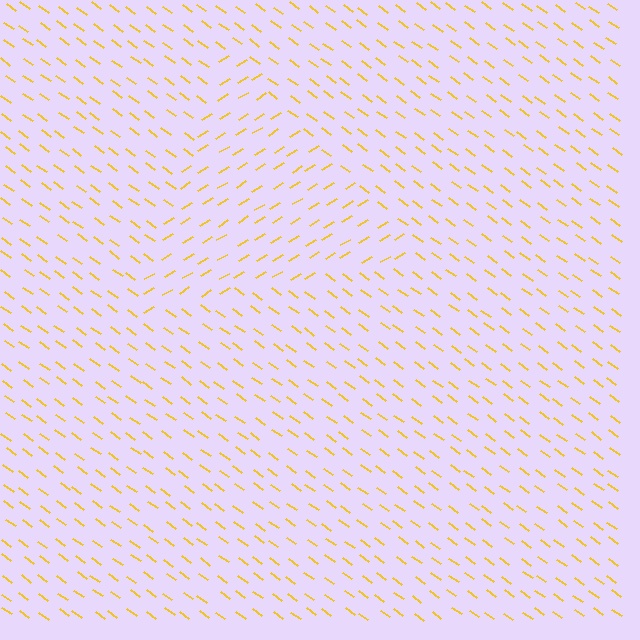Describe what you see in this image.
The image is filled with small yellow line segments. A triangle region in the image has lines oriented differently from the surrounding lines, creating a visible texture boundary.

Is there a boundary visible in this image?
Yes, there is a texture boundary formed by a change in line orientation.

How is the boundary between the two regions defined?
The boundary is defined purely by a change in line orientation (approximately 67 degrees difference). All lines are the same color and thickness.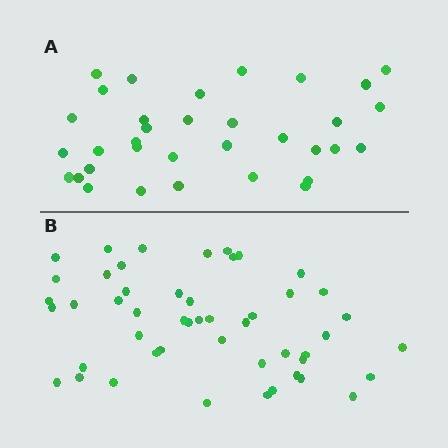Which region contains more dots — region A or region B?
Region B (the bottom region) has more dots.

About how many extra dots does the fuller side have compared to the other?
Region B has approximately 15 more dots than region A.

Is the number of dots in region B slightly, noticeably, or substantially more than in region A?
Region B has noticeably more, but not dramatically so. The ratio is roughly 1.4 to 1.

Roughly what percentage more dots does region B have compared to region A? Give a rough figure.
About 45% more.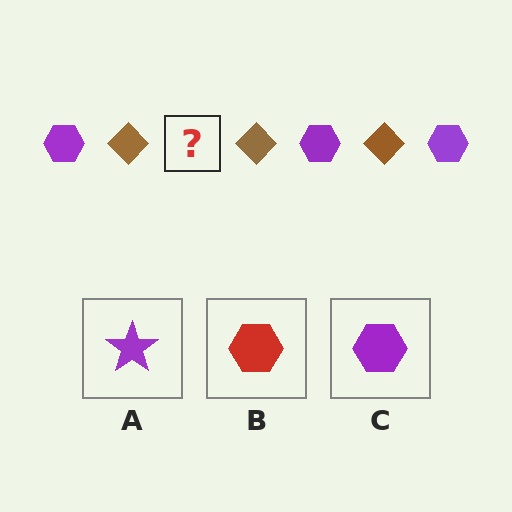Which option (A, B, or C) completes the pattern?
C.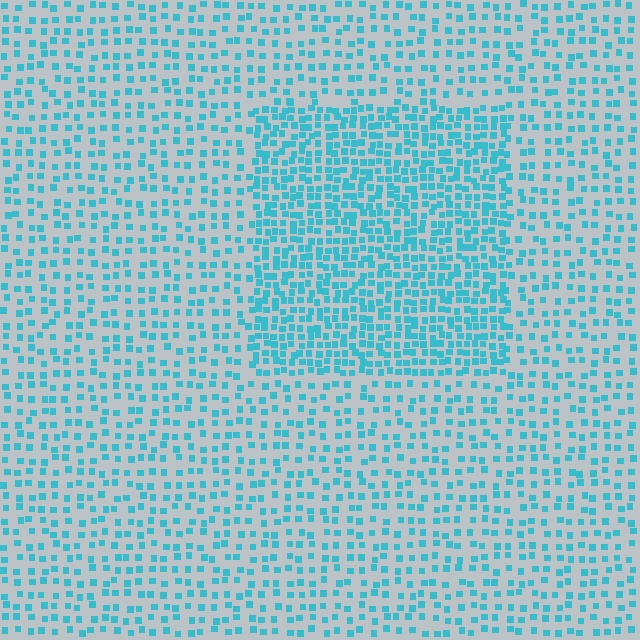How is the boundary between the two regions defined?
The boundary is defined by a change in element density (approximately 2.0x ratio). All elements are the same color, size, and shape.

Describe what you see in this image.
The image contains small cyan elements arranged at two different densities. A rectangle-shaped region is visible where the elements are more densely packed than the surrounding area.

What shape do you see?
I see a rectangle.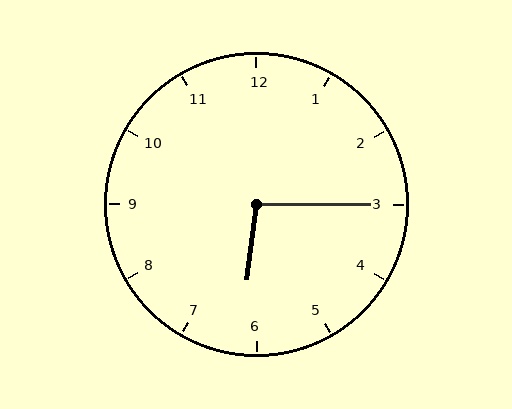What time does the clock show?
6:15.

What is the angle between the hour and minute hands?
Approximately 98 degrees.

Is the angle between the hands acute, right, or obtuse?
It is obtuse.